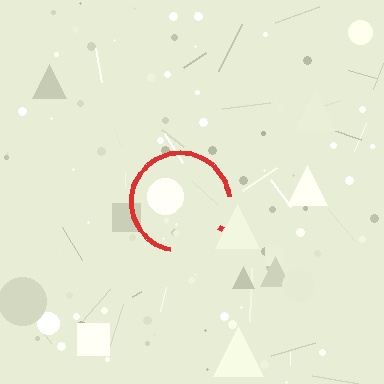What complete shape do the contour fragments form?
The contour fragments form a circle.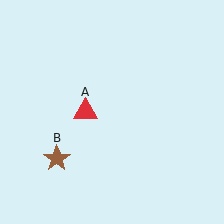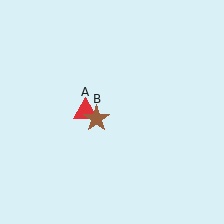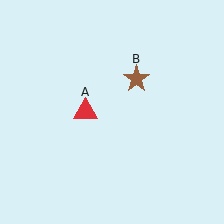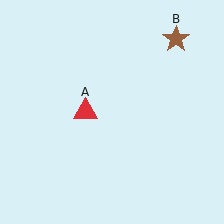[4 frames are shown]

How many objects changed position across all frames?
1 object changed position: brown star (object B).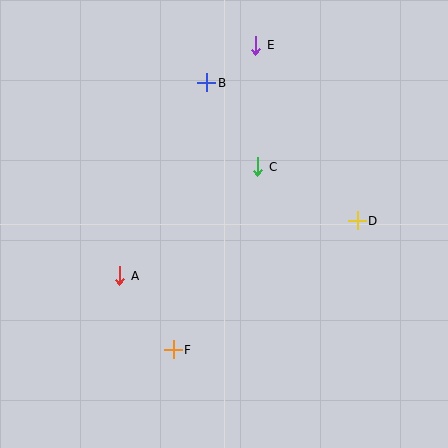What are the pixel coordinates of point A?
Point A is at (120, 276).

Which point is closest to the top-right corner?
Point E is closest to the top-right corner.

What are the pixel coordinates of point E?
Point E is at (256, 45).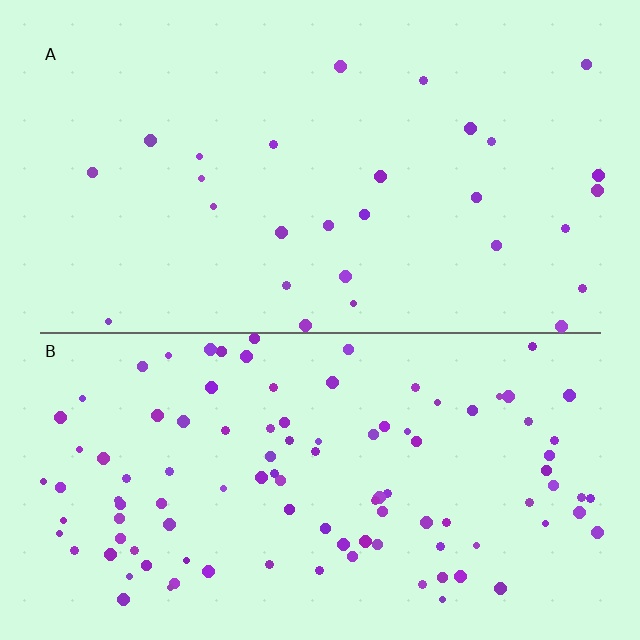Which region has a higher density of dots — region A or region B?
B (the bottom).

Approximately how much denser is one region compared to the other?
Approximately 3.8× — region B over region A.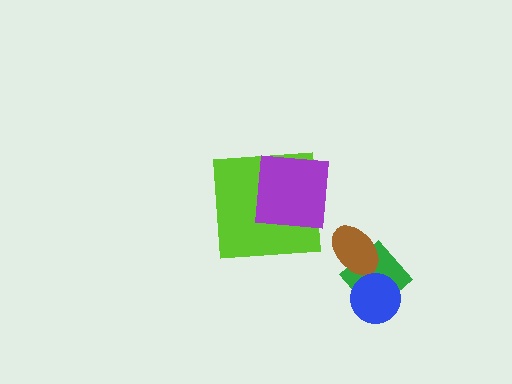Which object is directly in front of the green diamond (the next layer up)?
The brown ellipse is directly in front of the green diamond.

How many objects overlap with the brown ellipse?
1 object overlaps with the brown ellipse.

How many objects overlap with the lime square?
1 object overlaps with the lime square.